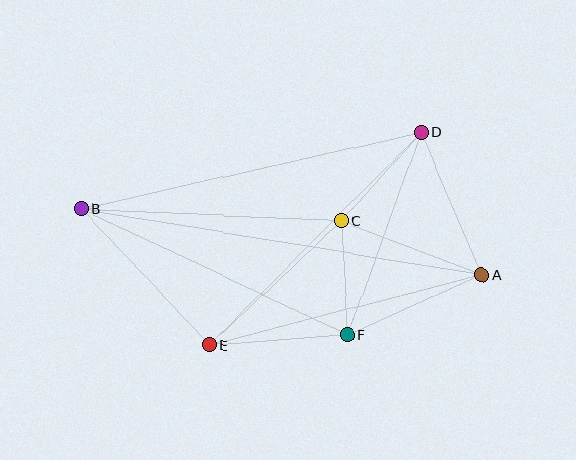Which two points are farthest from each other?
Points A and B are farthest from each other.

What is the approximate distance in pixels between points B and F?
The distance between B and F is approximately 294 pixels.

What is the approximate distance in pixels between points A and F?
The distance between A and F is approximately 147 pixels.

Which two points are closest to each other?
Points C and F are closest to each other.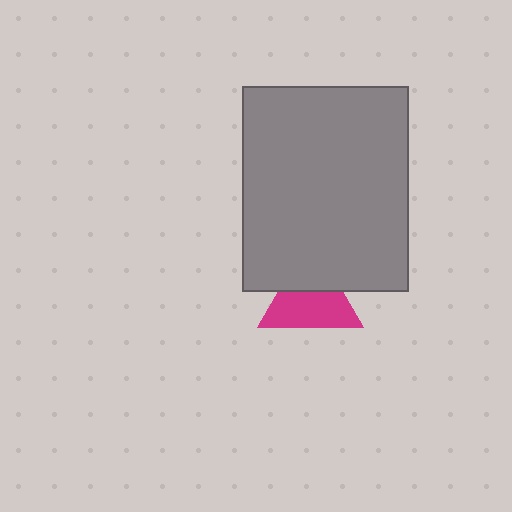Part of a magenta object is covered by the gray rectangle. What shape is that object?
It is a triangle.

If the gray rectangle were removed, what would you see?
You would see the complete magenta triangle.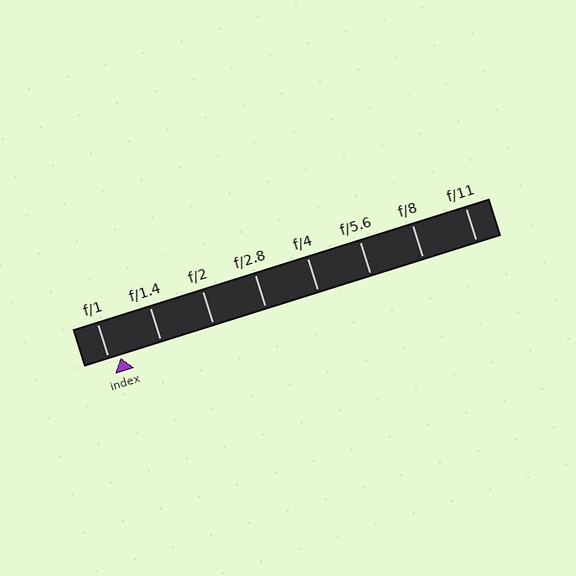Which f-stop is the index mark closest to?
The index mark is closest to f/1.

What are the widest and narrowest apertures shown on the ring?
The widest aperture shown is f/1 and the narrowest is f/11.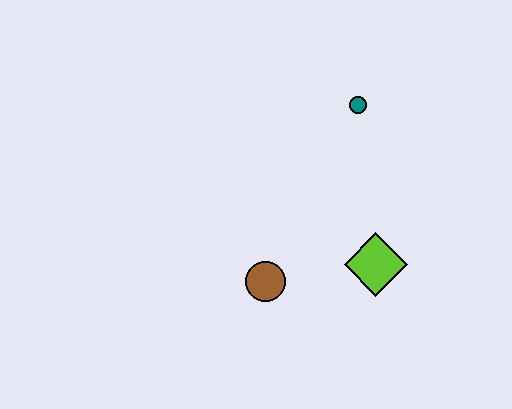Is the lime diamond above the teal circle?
No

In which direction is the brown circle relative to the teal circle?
The brown circle is below the teal circle.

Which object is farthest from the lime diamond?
The teal circle is farthest from the lime diamond.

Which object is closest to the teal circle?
The lime diamond is closest to the teal circle.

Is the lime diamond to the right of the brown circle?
Yes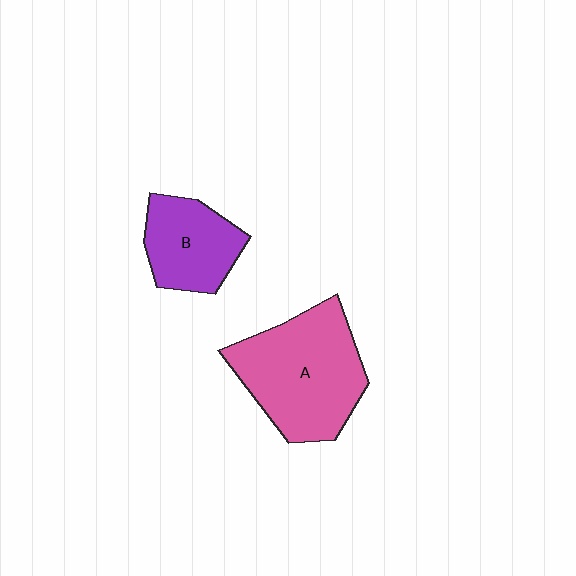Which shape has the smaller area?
Shape B (purple).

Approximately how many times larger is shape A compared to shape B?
Approximately 1.7 times.